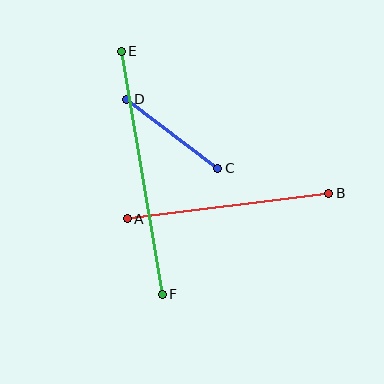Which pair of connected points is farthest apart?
Points E and F are farthest apart.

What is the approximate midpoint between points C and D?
The midpoint is at approximately (172, 134) pixels.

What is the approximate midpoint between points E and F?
The midpoint is at approximately (142, 173) pixels.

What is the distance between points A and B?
The distance is approximately 203 pixels.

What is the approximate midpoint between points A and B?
The midpoint is at approximately (228, 206) pixels.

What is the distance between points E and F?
The distance is approximately 246 pixels.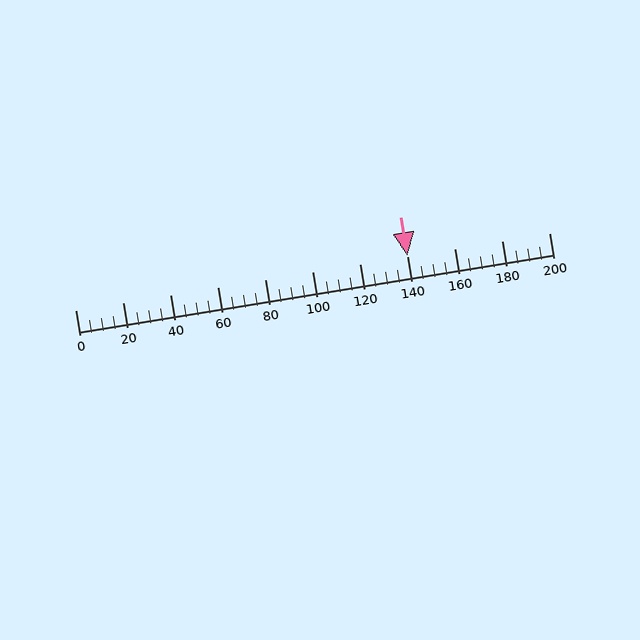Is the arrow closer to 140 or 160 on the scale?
The arrow is closer to 140.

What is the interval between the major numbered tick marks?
The major tick marks are spaced 20 units apart.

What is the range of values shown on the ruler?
The ruler shows values from 0 to 200.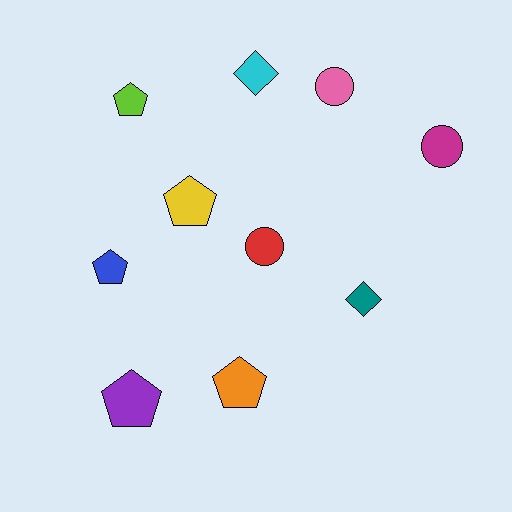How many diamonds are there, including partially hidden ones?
There are 2 diamonds.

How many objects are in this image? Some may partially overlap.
There are 10 objects.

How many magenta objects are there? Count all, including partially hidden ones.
There is 1 magenta object.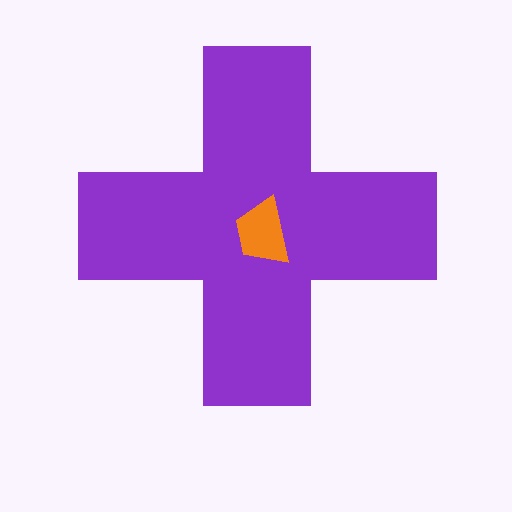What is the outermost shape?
The purple cross.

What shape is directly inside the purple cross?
The orange trapezoid.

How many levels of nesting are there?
2.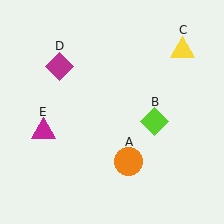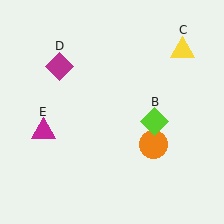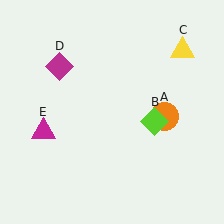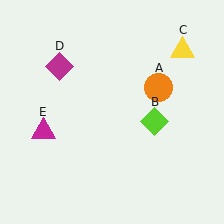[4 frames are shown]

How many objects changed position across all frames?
1 object changed position: orange circle (object A).